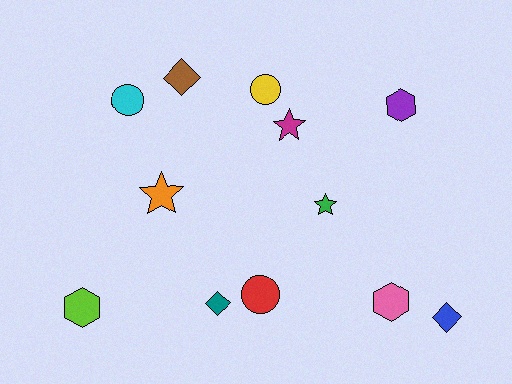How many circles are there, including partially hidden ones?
There are 3 circles.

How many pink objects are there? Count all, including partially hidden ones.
There is 1 pink object.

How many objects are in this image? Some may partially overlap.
There are 12 objects.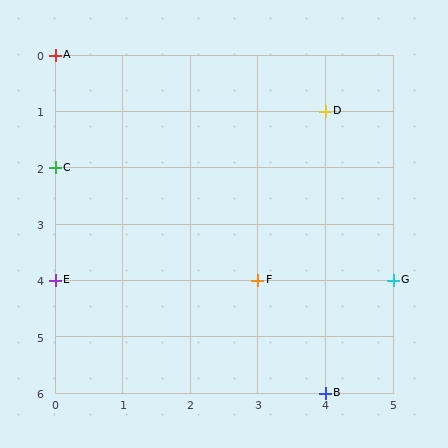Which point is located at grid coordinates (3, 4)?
Point F is at (3, 4).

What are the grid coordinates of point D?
Point D is at grid coordinates (4, 1).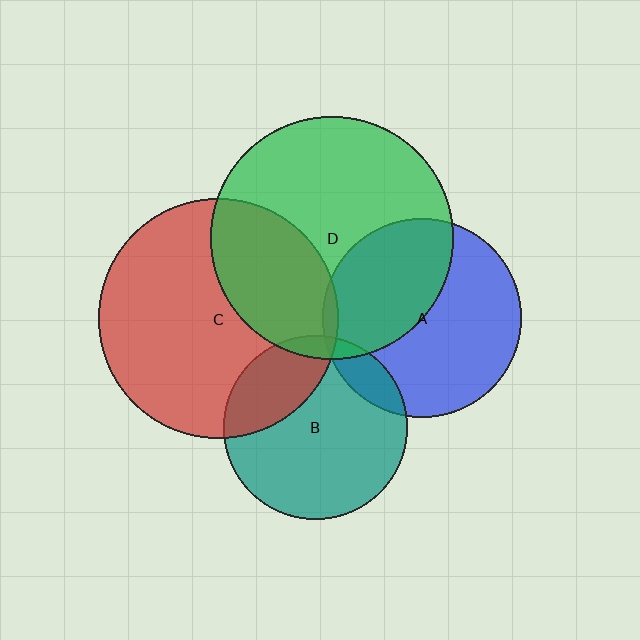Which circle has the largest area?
Circle D (green).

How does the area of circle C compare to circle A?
Approximately 1.5 times.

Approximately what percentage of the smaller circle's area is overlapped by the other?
Approximately 10%.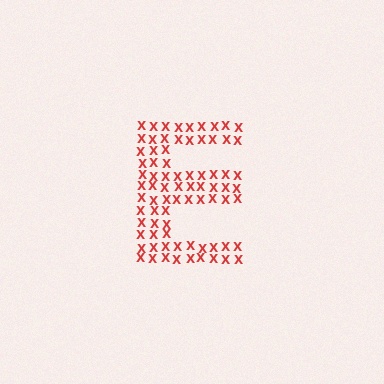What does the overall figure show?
The overall figure shows the letter E.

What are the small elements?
The small elements are letter X's.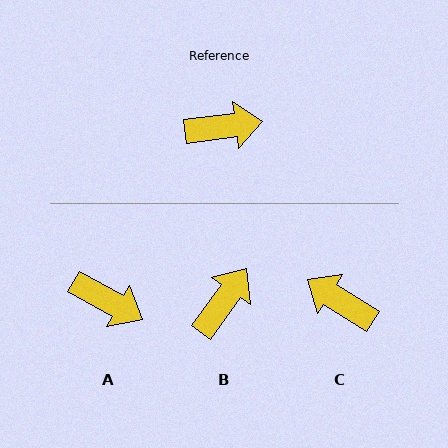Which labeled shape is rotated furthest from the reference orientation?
C, about 140 degrees away.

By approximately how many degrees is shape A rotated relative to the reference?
Approximately 36 degrees clockwise.